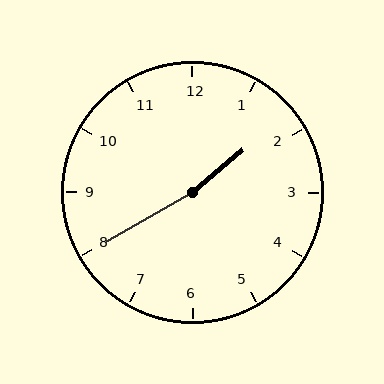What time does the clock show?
1:40.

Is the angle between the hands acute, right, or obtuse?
It is obtuse.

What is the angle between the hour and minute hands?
Approximately 170 degrees.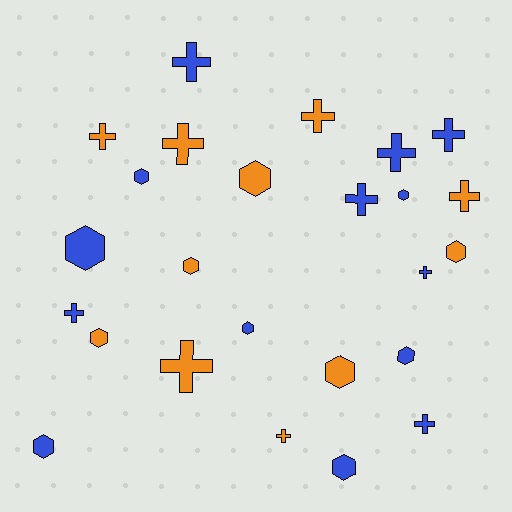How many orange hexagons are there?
There are 5 orange hexagons.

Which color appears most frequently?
Blue, with 14 objects.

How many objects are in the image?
There are 25 objects.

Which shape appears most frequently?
Cross, with 13 objects.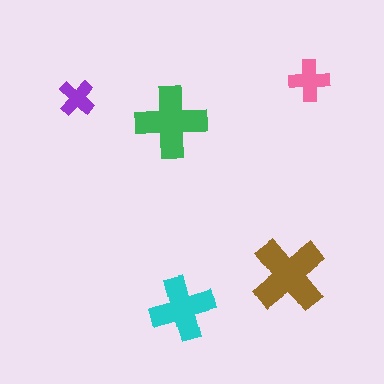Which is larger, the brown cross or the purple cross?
The brown one.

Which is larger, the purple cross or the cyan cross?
The cyan one.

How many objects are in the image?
There are 5 objects in the image.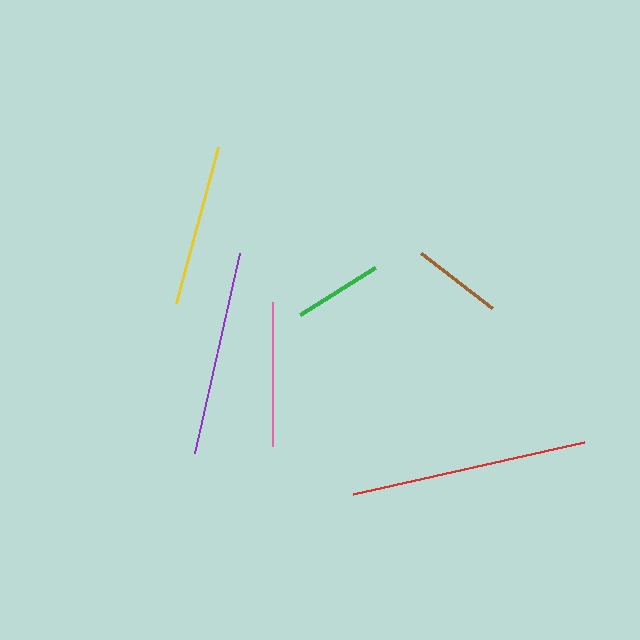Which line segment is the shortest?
The green line is the shortest at approximately 89 pixels.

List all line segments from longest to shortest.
From longest to shortest: red, purple, yellow, pink, brown, green.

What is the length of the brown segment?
The brown segment is approximately 90 pixels long.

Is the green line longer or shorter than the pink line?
The pink line is longer than the green line.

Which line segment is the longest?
The red line is the longest at approximately 236 pixels.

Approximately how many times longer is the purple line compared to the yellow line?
The purple line is approximately 1.3 times the length of the yellow line.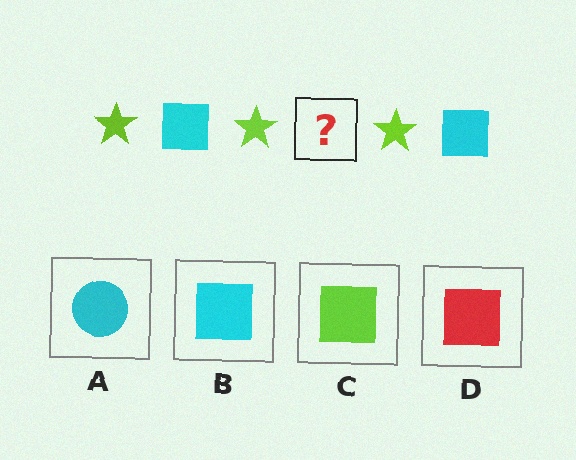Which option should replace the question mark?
Option B.